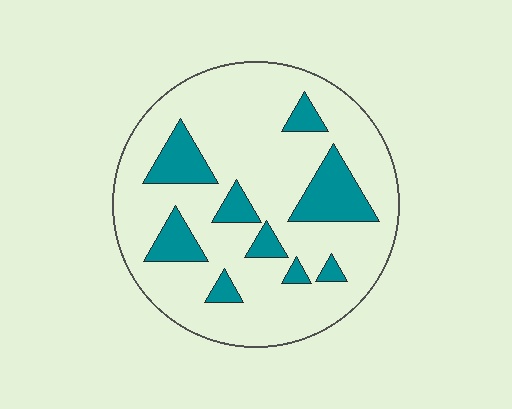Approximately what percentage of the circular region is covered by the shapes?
Approximately 20%.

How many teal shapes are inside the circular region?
9.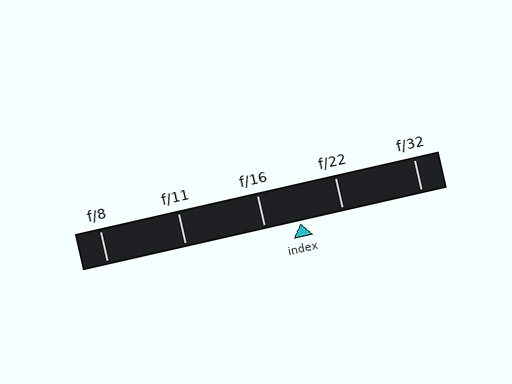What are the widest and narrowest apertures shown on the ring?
The widest aperture shown is f/8 and the narrowest is f/32.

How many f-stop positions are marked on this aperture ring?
There are 5 f-stop positions marked.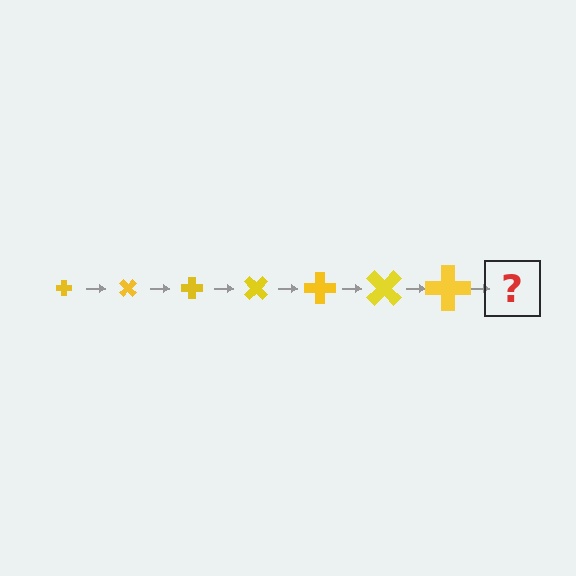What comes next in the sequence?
The next element should be a cross, larger than the previous one and rotated 315 degrees from the start.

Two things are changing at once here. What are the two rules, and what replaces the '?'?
The two rules are that the cross grows larger each step and it rotates 45 degrees each step. The '?' should be a cross, larger than the previous one and rotated 315 degrees from the start.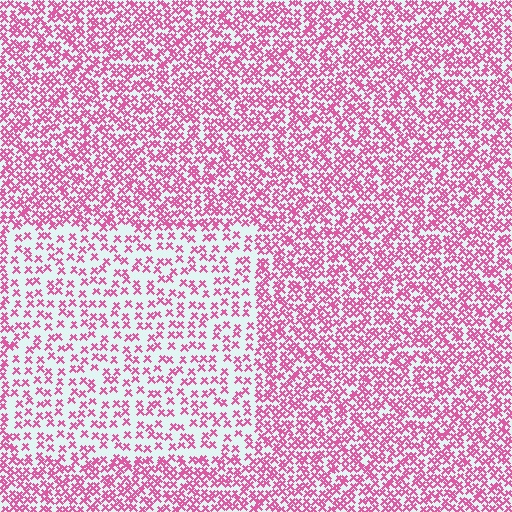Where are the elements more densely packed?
The elements are more densely packed outside the rectangle boundary.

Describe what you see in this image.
The image contains small pink elements arranged at two different densities. A rectangle-shaped region is visible where the elements are less densely packed than the surrounding area.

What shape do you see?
I see a rectangle.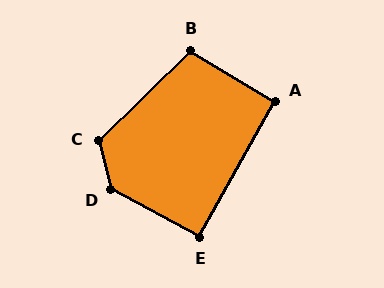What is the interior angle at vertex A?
Approximately 92 degrees (approximately right).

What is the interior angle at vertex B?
Approximately 105 degrees (obtuse).